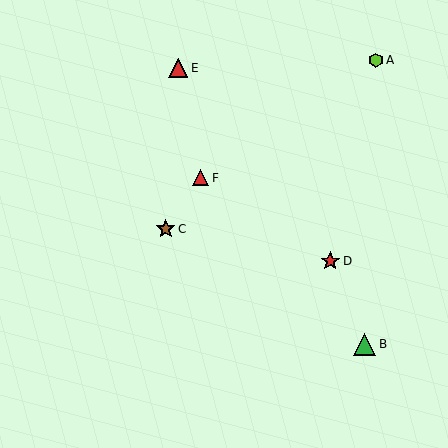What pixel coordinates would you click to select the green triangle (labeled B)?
Click at (365, 344) to select the green triangle B.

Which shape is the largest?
The green triangle (labeled B) is the largest.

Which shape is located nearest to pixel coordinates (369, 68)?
The lime hexagon (labeled A) at (376, 60) is nearest to that location.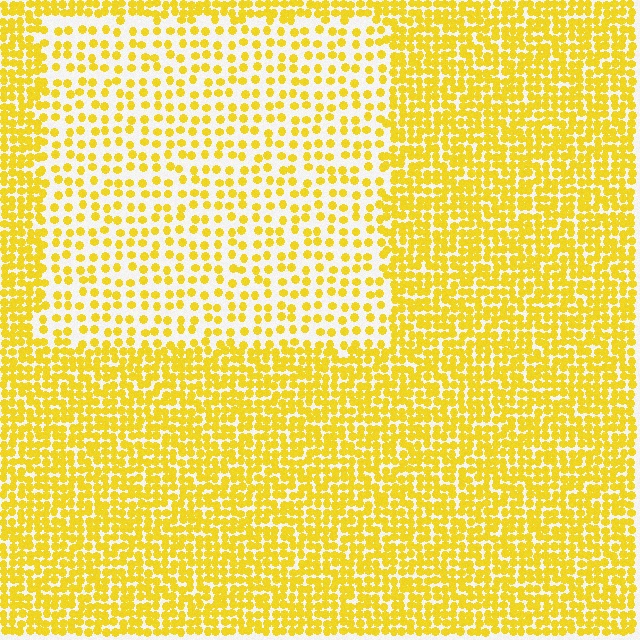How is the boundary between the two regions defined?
The boundary is defined by a change in element density (approximately 2.2x ratio). All elements are the same color, size, and shape.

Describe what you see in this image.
The image contains small yellow elements arranged at two different densities. A rectangle-shaped region is visible where the elements are less densely packed than the surrounding area.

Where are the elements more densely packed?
The elements are more densely packed outside the rectangle boundary.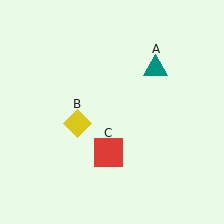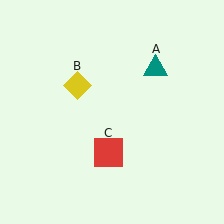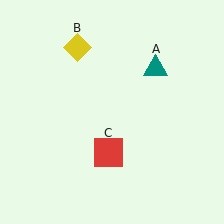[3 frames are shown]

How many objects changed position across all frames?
1 object changed position: yellow diamond (object B).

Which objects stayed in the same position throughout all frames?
Teal triangle (object A) and red square (object C) remained stationary.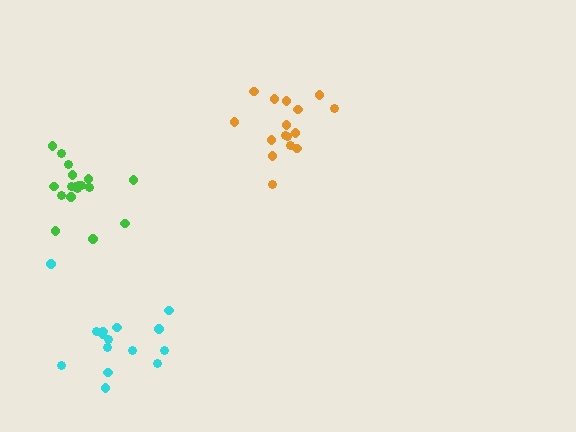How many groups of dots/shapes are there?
There are 3 groups.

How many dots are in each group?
Group 1: 15 dots, Group 2: 18 dots, Group 3: 16 dots (49 total).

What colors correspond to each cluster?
The clusters are colored: cyan, green, orange.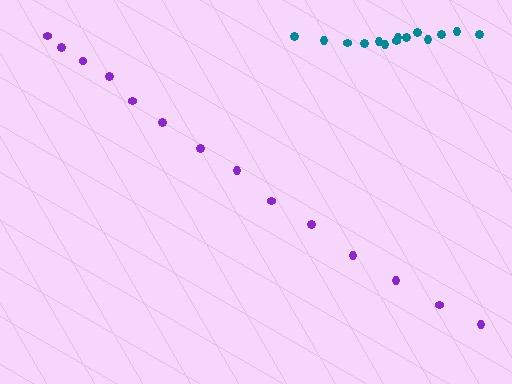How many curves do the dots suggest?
There are 2 distinct paths.